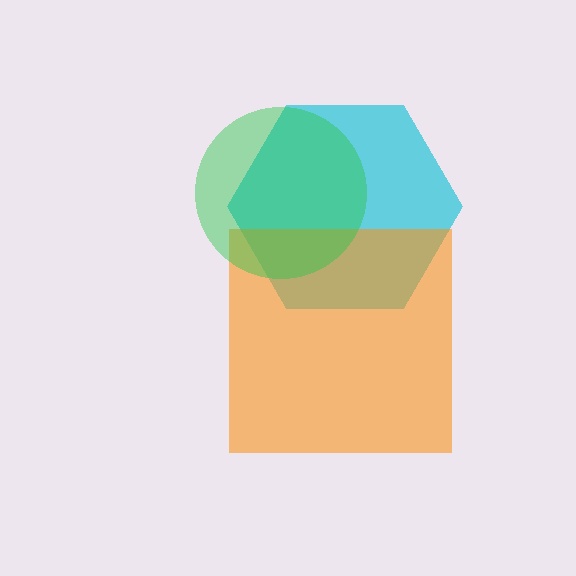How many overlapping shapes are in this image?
There are 3 overlapping shapes in the image.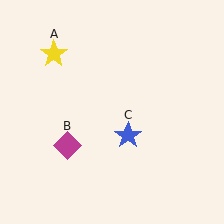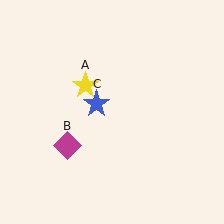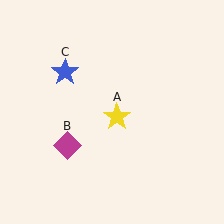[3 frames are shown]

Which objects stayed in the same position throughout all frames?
Magenta diamond (object B) remained stationary.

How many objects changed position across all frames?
2 objects changed position: yellow star (object A), blue star (object C).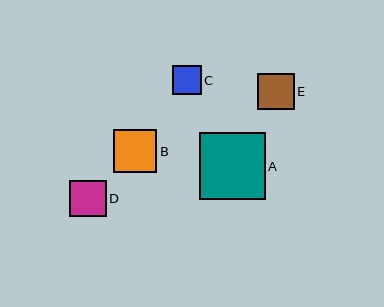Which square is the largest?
Square A is the largest with a size of approximately 66 pixels.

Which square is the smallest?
Square C is the smallest with a size of approximately 29 pixels.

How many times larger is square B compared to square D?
Square B is approximately 1.2 times the size of square D.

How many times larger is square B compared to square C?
Square B is approximately 1.5 times the size of square C.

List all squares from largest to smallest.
From largest to smallest: A, B, D, E, C.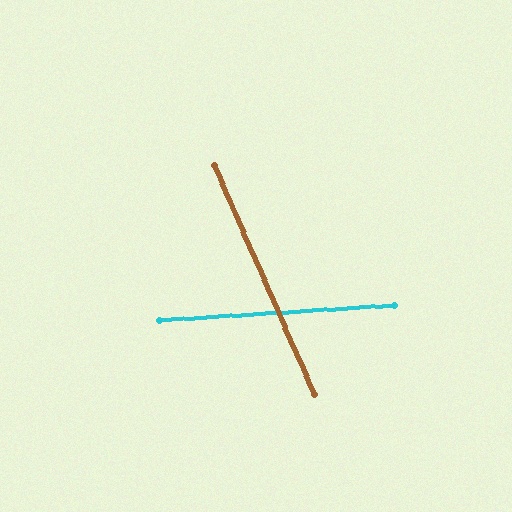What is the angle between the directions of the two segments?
Approximately 70 degrees.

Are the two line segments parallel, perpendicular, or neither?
Neither parallel nor perpendicular — they differ by about 70°.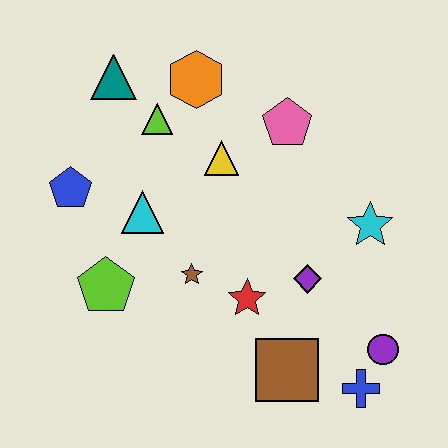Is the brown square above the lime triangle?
No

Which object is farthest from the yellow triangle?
The blue cross is farthest from the yellow triangle.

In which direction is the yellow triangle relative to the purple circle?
The yellow triangle is above the purple circle.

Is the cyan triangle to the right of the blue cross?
No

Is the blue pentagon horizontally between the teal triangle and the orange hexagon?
No